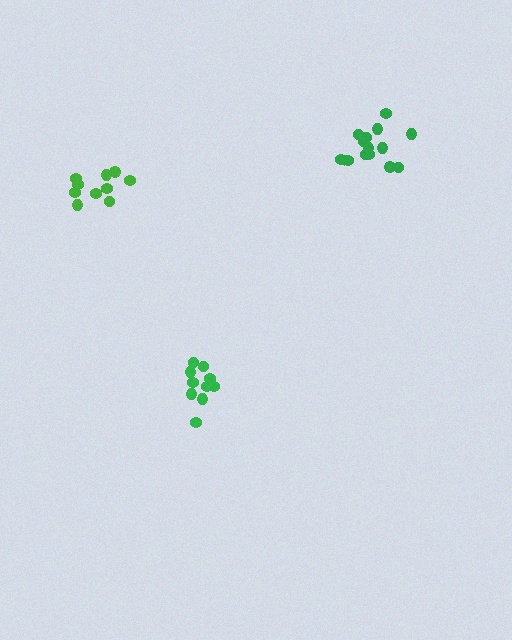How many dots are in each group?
Group 1: 10 dots, Group 2: 14 dots, Group 3: 10 dots (34 total).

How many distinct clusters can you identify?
There are 3 distinct clusters.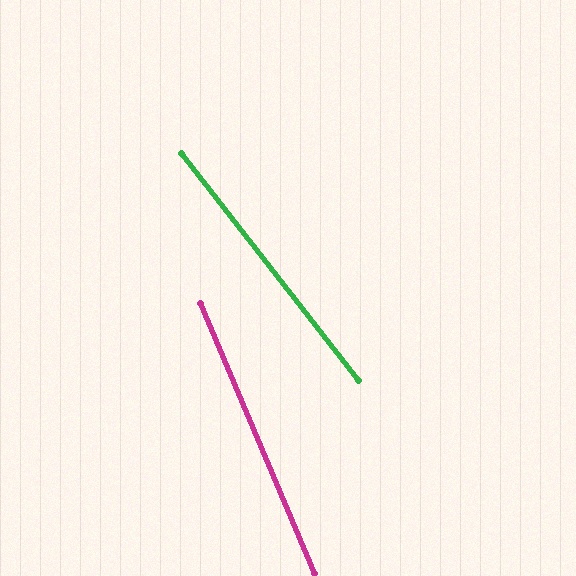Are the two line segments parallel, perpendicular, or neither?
Neither parallel nor perpendicular — they differ by about 15°.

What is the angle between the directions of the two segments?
Approximately 15 degrees.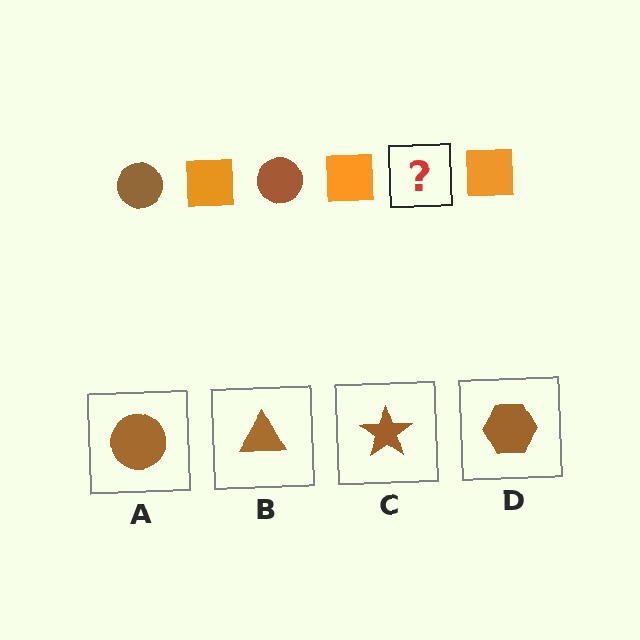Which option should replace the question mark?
Option A.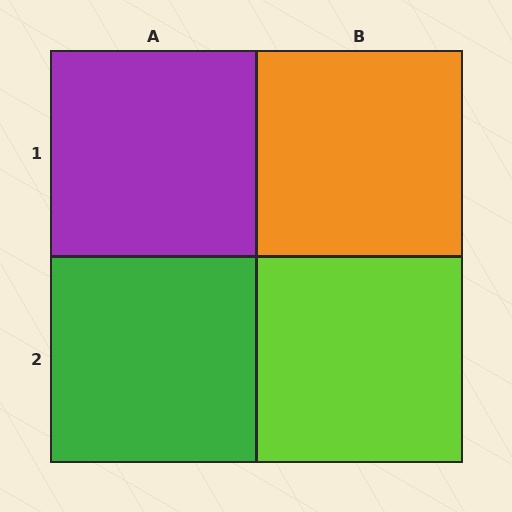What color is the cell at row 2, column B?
Lime.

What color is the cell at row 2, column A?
Green.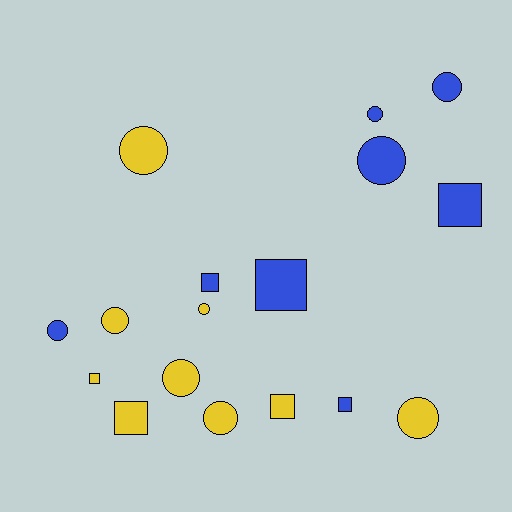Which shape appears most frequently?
Circle, with 10 objects.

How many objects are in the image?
There are 17 objects.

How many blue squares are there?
There are 4 blue squares.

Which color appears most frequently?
Yellow, with 9 objects.